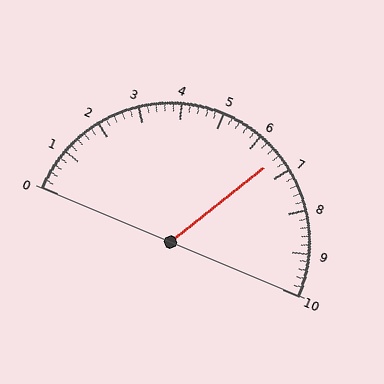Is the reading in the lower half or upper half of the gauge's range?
The reading is in the upper half of the range (0 to 10).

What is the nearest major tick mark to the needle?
The nearest major tick mark is 7.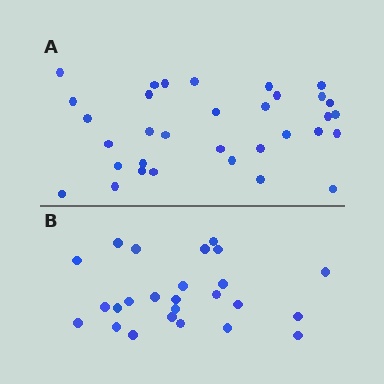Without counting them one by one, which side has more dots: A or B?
Region A (the top region) has more dots.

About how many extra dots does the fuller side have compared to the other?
Region A has roughly 8 or so more dots than region B.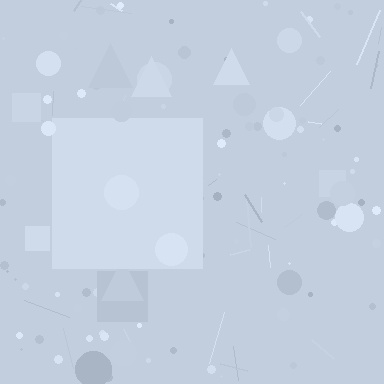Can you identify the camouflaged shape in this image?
The camouflaged shape is a square.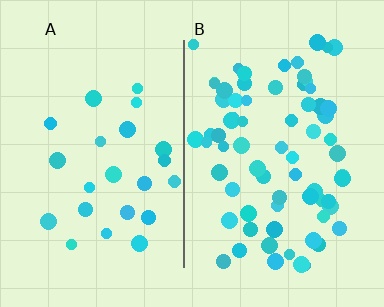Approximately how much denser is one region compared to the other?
Approximately 3.0× — region B over region A.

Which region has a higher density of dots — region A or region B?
B (the right).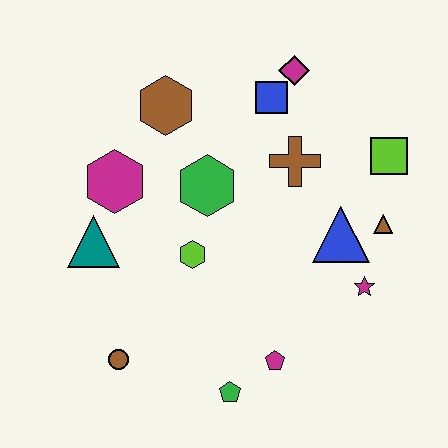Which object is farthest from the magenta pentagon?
The magenta diamond is farthest from the magenta pentagon.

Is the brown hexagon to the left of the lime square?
Yes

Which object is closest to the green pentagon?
The magenta pentagon is closest to the green pentagon.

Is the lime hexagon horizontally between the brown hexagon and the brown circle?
No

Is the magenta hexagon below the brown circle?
No